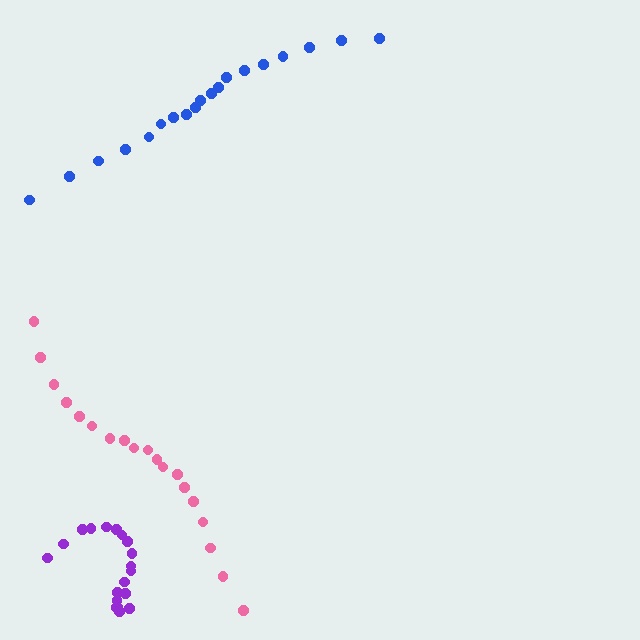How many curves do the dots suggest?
There are 3 distinct paths.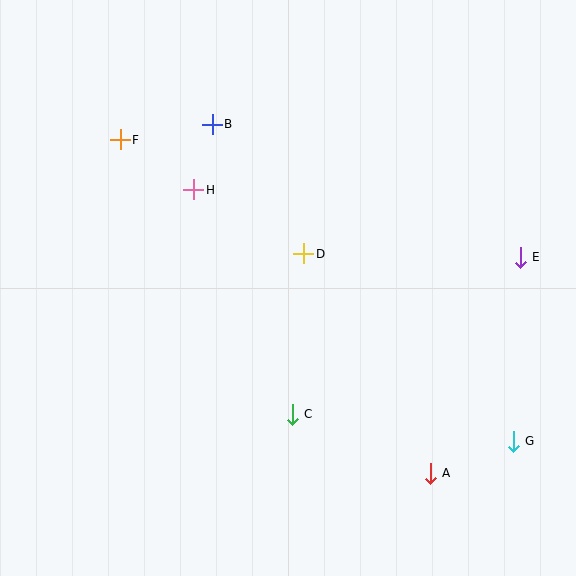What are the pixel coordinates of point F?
Point F is at (120, 140).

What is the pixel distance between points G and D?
The distance between G and D is 281 pixels.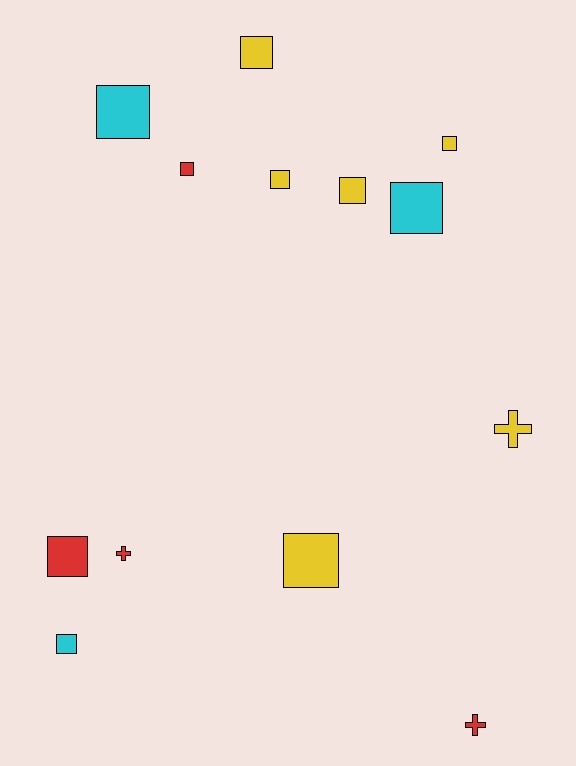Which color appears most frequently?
Yellow, with 6 objects.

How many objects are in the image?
There are 13 objects.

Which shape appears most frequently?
Square, with 10 objects.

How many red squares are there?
There are 2 red squares.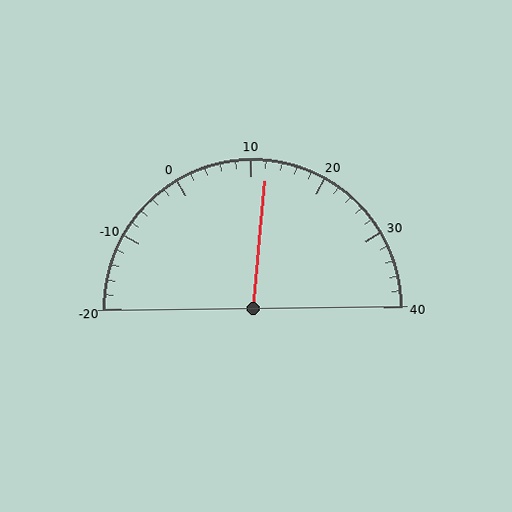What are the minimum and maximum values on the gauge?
The gauge ranges from -20 to 40.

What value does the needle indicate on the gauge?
The needle indicates approximately 12.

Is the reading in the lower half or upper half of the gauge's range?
The reading is in the upper half of the range (-20 to 40).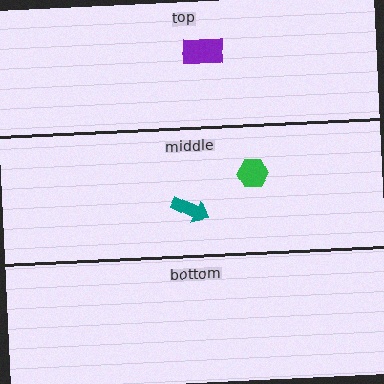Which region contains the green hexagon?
The middle region.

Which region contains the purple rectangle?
The top region.